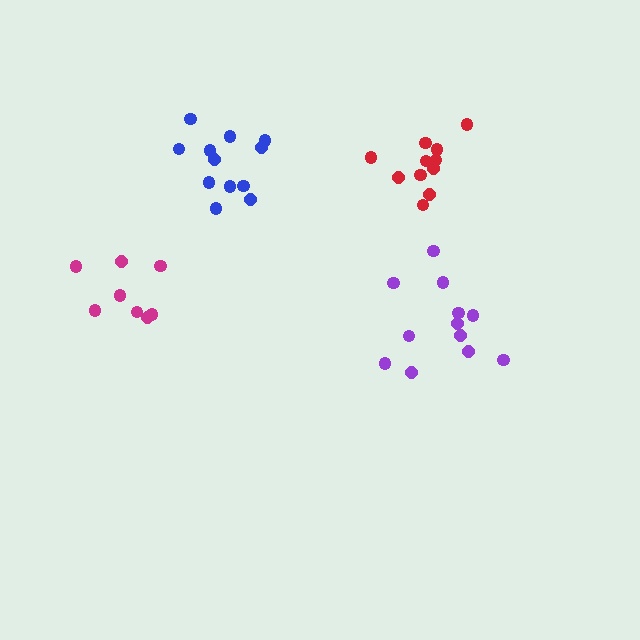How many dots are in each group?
Group 1: 12 dots, Group 2: 12 dots, Group 3: 8 dots, Group 4: 11 dots (43 total).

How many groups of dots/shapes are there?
There are 4 groups.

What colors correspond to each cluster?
The clusters are colored: blue, purple, magenta, red.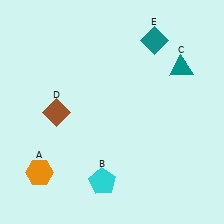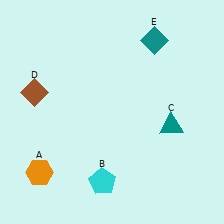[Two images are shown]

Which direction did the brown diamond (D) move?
The brown diamond (D) moved left.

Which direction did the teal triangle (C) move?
The teal triangle (C) moved down.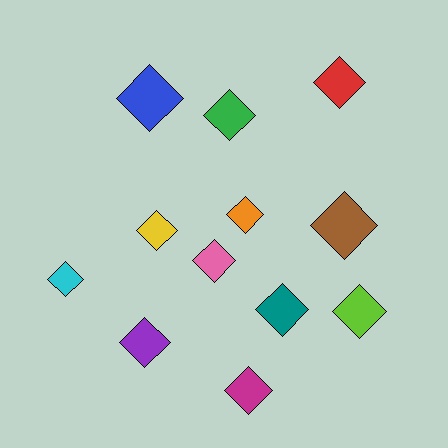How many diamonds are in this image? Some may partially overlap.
There are 12 diamonds.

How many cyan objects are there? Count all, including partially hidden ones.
There is 1 cyan object.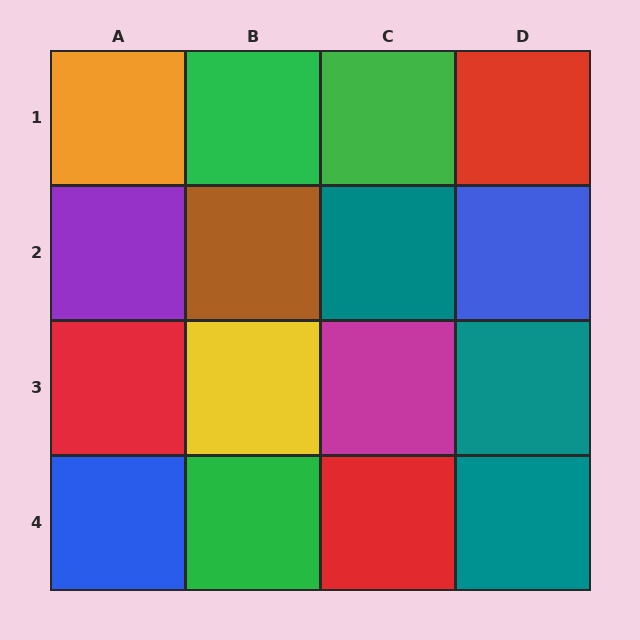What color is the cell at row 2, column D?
Blue.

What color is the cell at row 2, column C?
Teal.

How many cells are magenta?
1 cell is magenta.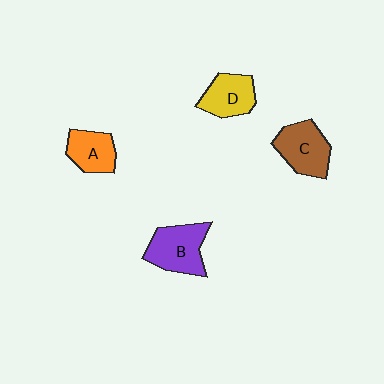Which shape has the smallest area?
Shape A (orange).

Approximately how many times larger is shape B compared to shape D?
Approximately 1.3 times.